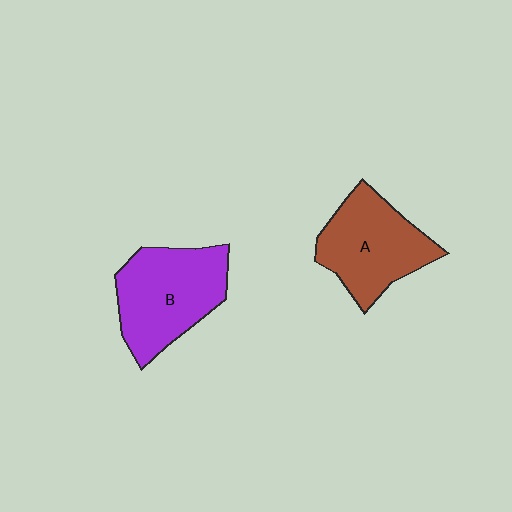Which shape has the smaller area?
Shape A (brown).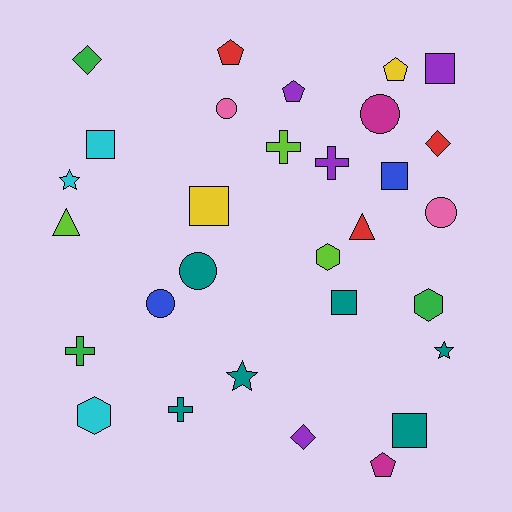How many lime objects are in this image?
There are 3 lime objects.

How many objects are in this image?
There are 30 objects.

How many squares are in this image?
There are 6 squares.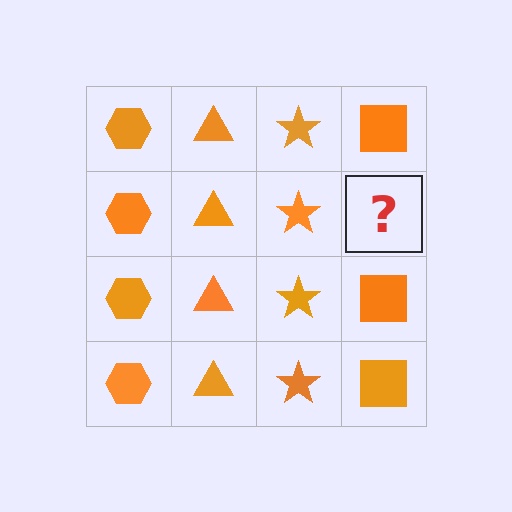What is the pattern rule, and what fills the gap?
The rule is that each column has a consistent shape. The gap should be filled with an orange square.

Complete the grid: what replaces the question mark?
The question mark should be replaced with an orange square.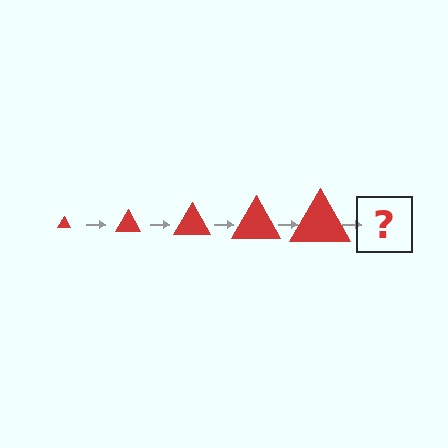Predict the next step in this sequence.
The next step is a red triangle, larger than the previous one.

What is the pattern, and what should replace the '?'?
The pattern is that the triangle gets progressively larger each step. The '?' should be a red triangle, larger than the previous one.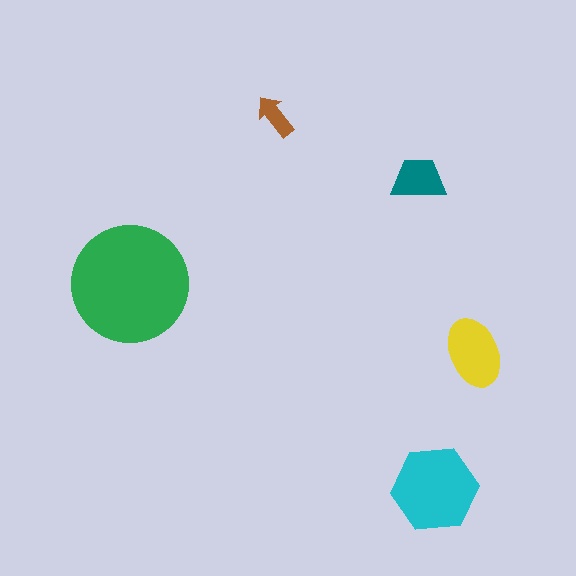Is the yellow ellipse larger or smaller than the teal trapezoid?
Larger.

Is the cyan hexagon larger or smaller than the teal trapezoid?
Larger.